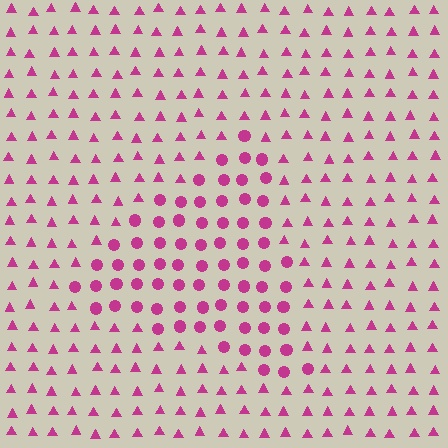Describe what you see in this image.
The image is filled with small magenta elements arranged in a uniform grid. A triangle-shaped region contains circles, while the surrounding area contains triangles. The boundary is defined purely by the change in element shape.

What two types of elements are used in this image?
The image uses circles inside the triangle region and triangles outside it.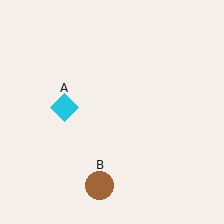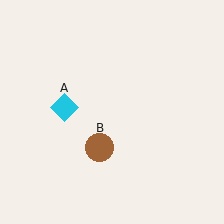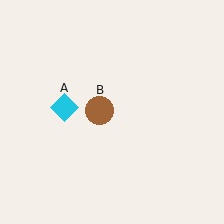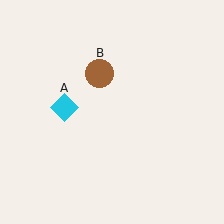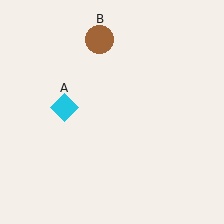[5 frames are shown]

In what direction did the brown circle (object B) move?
The brown circle (object B) moved up.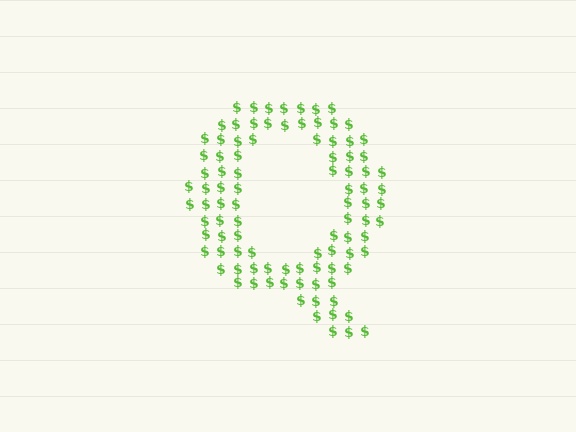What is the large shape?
The large shape is the letter Q.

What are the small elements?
The small elements are dollar signs.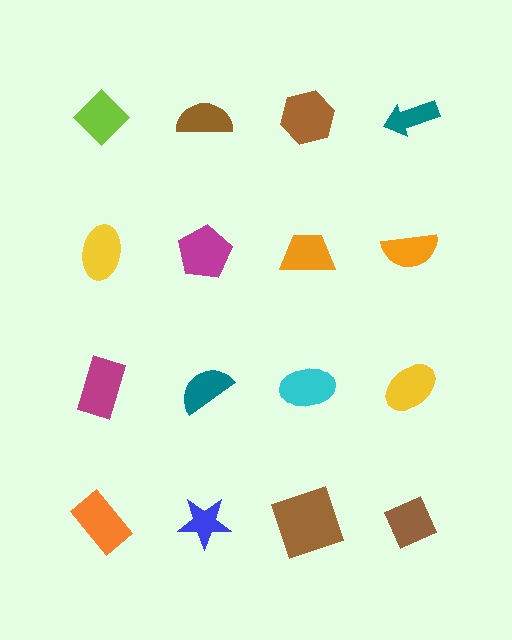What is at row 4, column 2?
A blue star.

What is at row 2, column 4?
An orange semicircle.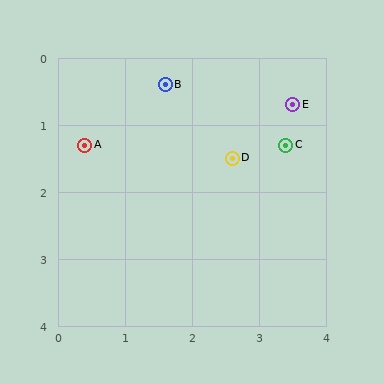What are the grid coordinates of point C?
Point C is at approximately (3.4, 1.3).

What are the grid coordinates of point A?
Point A is at approximately (0.4, 1.3).